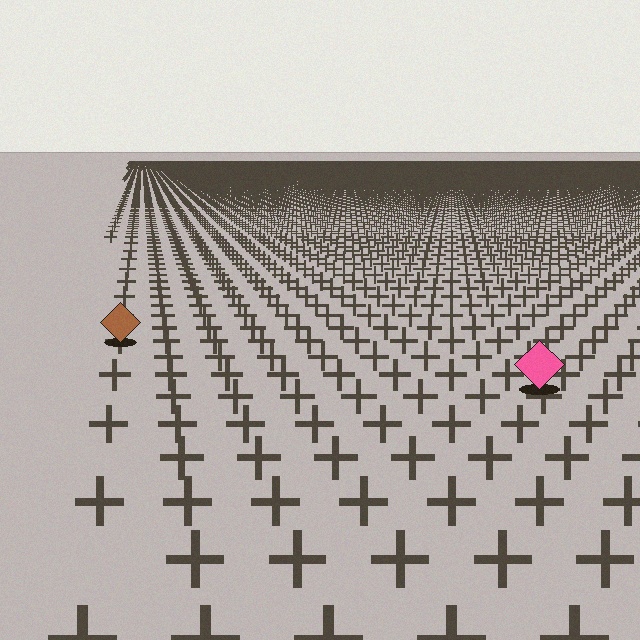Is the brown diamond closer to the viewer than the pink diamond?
No. The pink diamond is closer — you can tell from the texture gradient: the ground texture is coarser near it.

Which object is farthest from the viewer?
The brown diamond is farthest from the viewer. It appears smaller and the ground texture around it is denser.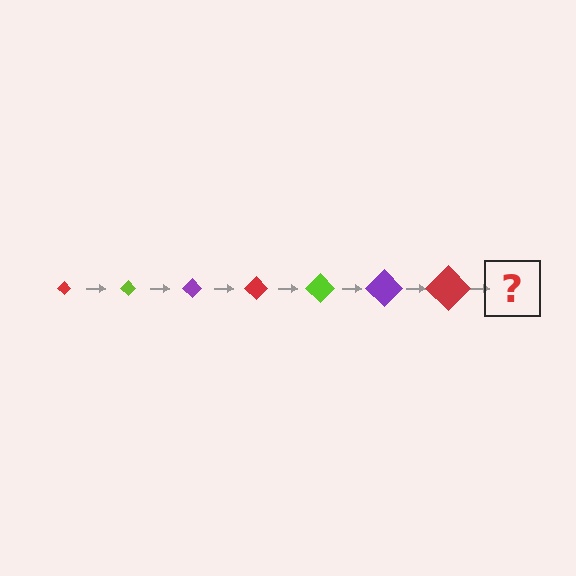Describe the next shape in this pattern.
It should be a lime diamond, larger than the previous one.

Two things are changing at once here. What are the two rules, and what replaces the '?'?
The two rules are that the diamond grows larger each step and the color cycles through red, lime, and purple. The '?' should be a lime diamond, larger than the previous one.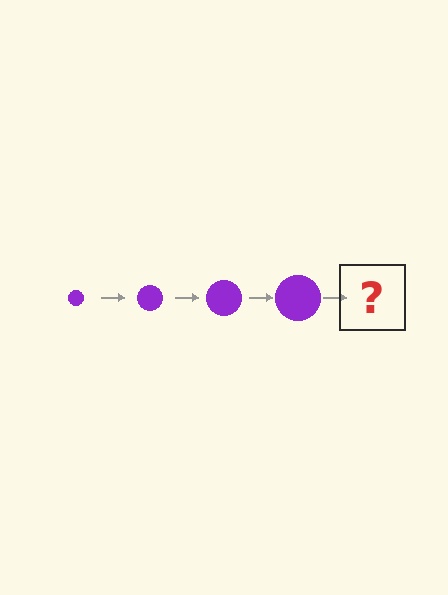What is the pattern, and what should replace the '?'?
The pattern is that the circle gets progressively larger each step. The '?' should be a purple circle, larger than the previous one.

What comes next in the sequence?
The next element should be a purple circle, larger than the previous one.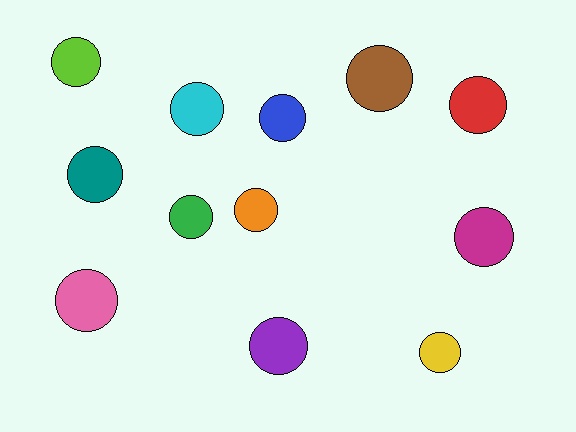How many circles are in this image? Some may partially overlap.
There are 12 circles.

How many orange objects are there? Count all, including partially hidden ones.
There is 1 orange object.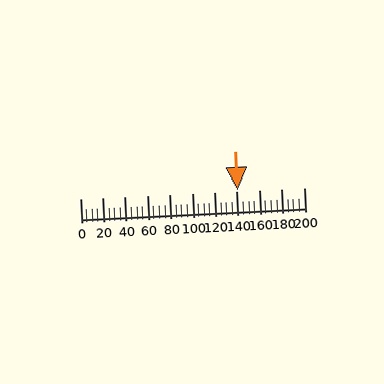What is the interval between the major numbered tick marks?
The major tick marks are spaced 20 units apart.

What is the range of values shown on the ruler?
The ruler shows values from 0 to 200.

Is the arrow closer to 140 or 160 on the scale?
The arrow is closer to 140.